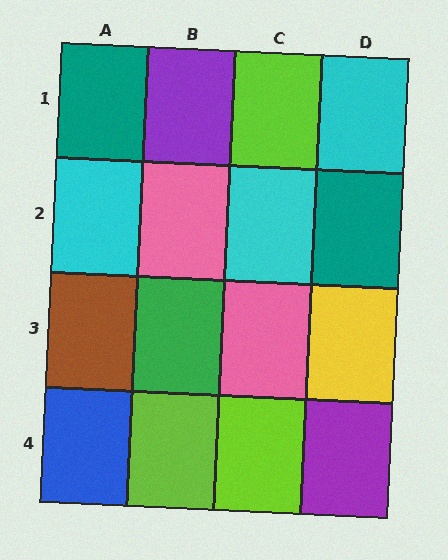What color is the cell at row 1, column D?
Cyan.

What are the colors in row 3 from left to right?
Brown, green, pink, yellow.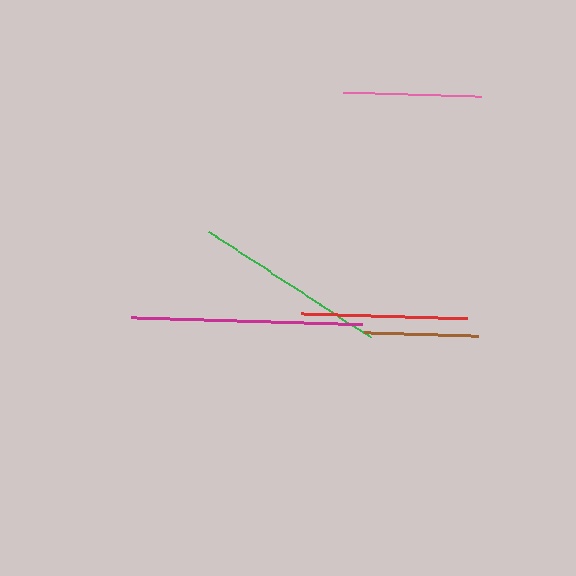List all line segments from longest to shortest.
From longest to shortest: magenta, green, red, pink, brown.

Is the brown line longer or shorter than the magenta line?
The magenta line is longer than the brown line.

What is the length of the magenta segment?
The magenta segment is approximately 231 pixels long.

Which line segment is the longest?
The magenta line is the longest at approximately 231 pixels.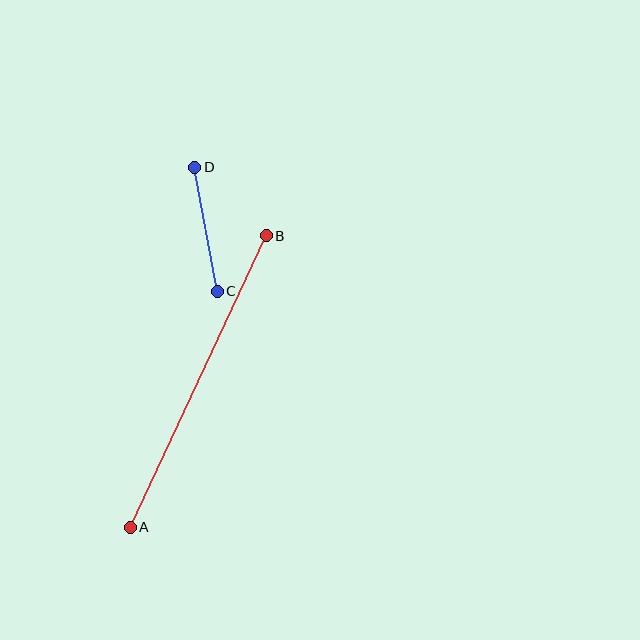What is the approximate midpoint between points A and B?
The midpoint is at approximately (198, 382) pixels.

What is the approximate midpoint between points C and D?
The midpoint is at approximately (206, 229) pixels.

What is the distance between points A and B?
The distance is approximately 322 pixels.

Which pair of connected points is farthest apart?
Points A and B are farthest apart.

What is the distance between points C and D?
The distance is approximately 126 pixels.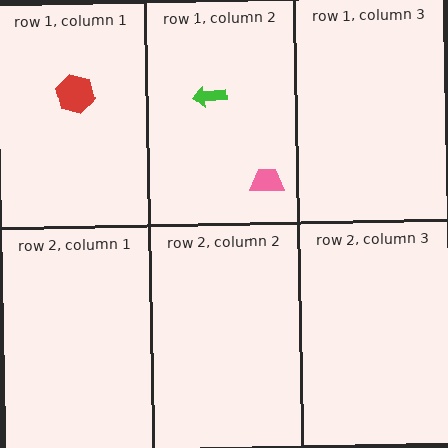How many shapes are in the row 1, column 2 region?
2.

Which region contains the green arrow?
The row 1, column 2 region.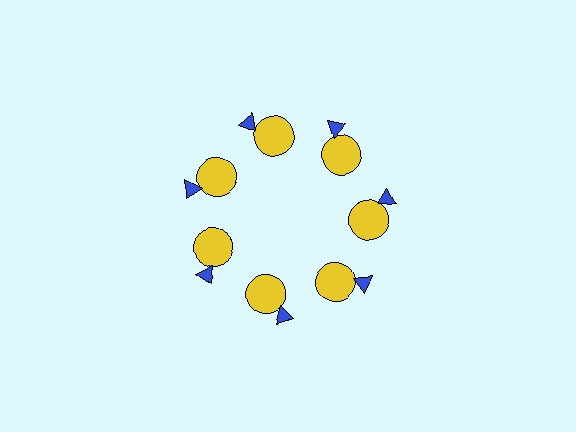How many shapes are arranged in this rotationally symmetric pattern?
There are 14 shapes, arranged in 7 groups of 2.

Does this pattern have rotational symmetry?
Yes, this pattern has 7-fold rotational symmetry. It looks the same after rotating 51 degrees around the center.